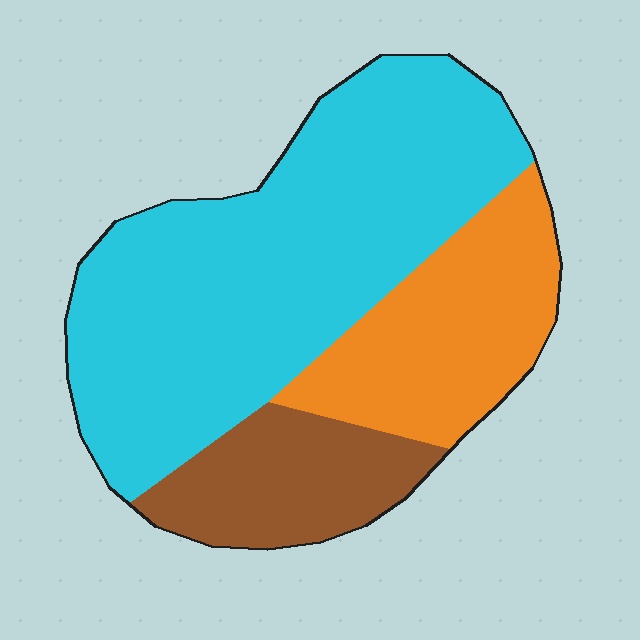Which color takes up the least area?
Brown, at roughly 15%.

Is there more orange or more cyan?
Cyan.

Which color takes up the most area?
Cyan, at roughly 60%.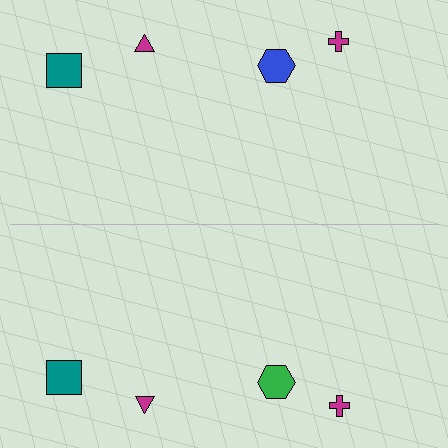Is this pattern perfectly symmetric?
No, the pattern is not perfectly symmetric. The green hexagon on the bottom side breaks the symmetry — its mirror counterpart is blue.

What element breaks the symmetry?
The green hexagon on the bottom side breaks the symmetry — its mirror counterpart is blue.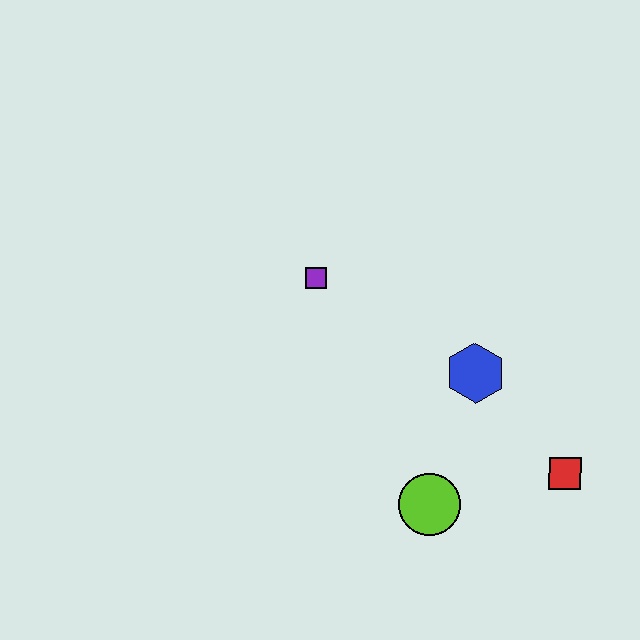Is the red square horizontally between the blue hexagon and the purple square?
No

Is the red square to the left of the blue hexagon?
No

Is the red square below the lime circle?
No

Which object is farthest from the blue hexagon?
The purple square is farthest from the blue hexagon.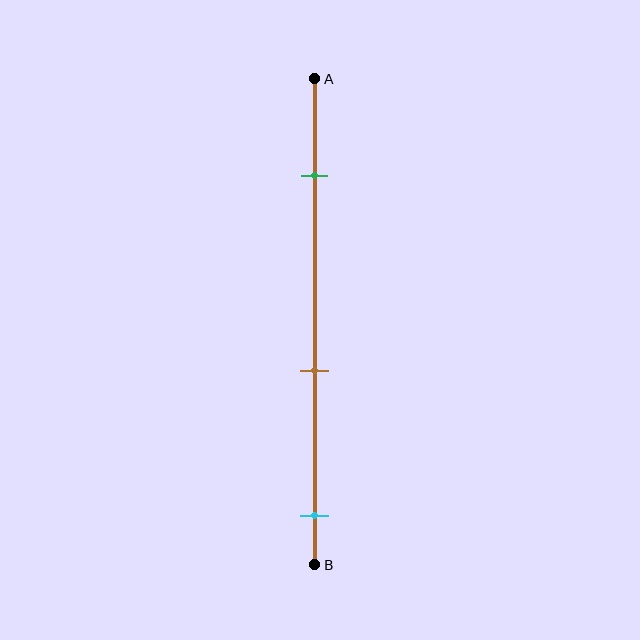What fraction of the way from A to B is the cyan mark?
The cyan mark is approximately 90% (0.9) of the way from A to B.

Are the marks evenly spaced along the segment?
Yes, the marks are approximately evenly spaced.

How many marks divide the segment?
There are 3 marks dividing the segment.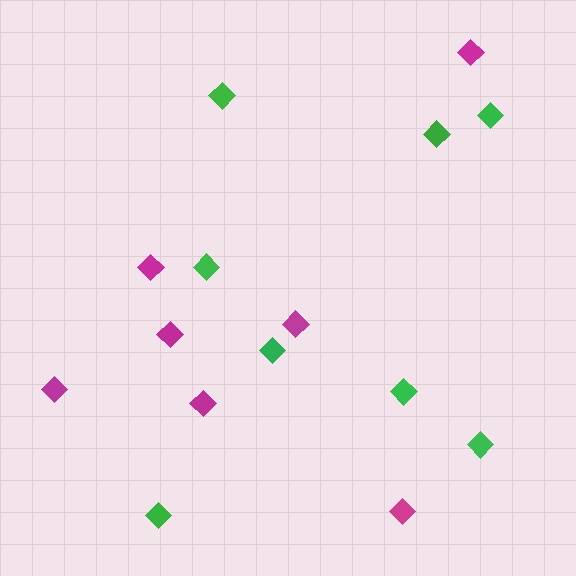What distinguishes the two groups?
There are 2 groups: one group of magenta diamonds (7) and one group of green diamonds (8).